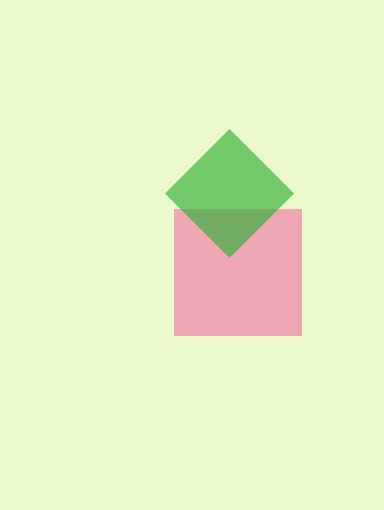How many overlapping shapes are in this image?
There are 2 overlapping shapes in the image.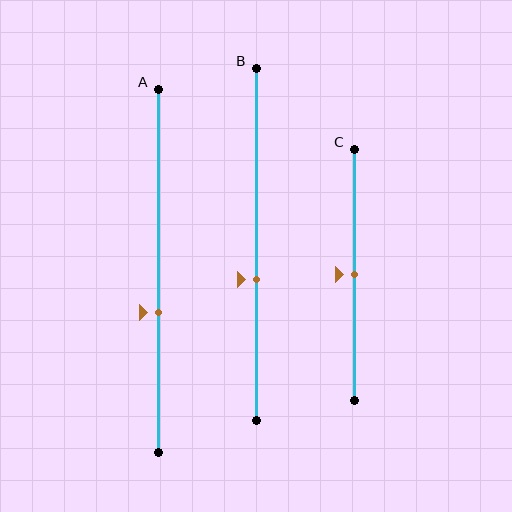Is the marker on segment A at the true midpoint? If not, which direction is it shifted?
No, the marker on segment A is shifted downward by about 12% of the segment length.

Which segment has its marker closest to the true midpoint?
Segment C has its marker closest to the true midpoint.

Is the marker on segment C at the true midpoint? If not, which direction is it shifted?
Yes, the marker on segment C is at the true midpoint.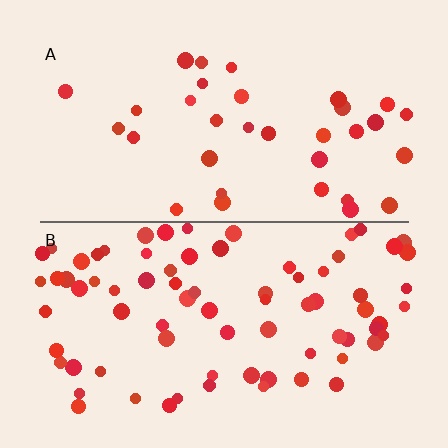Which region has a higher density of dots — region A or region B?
B (the bottom).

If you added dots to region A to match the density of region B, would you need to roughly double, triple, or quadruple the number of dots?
Approximately double.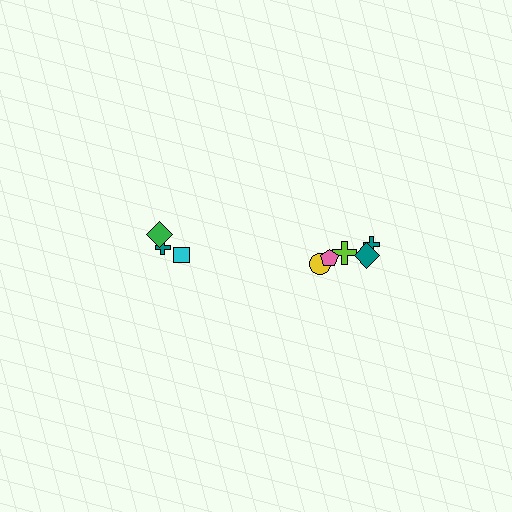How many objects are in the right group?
There are 5 objects.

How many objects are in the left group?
There are 3 objects.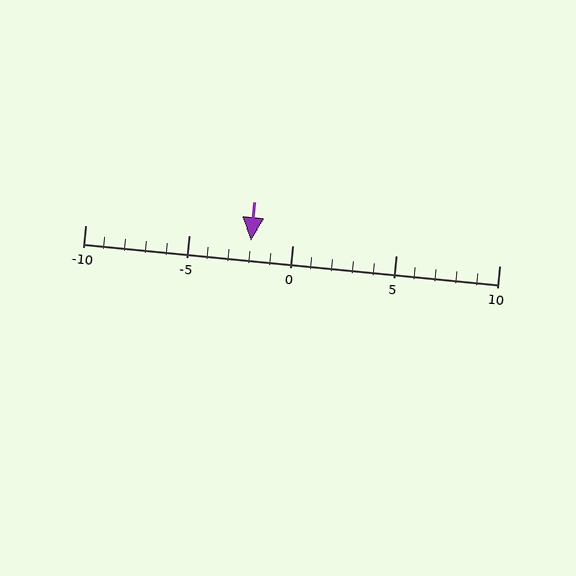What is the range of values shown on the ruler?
The ruler shows values from -10 to 10.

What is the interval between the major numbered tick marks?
The major tick marks are spaced 5 units apart.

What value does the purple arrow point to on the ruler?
The purple arrow points to approximately -2.